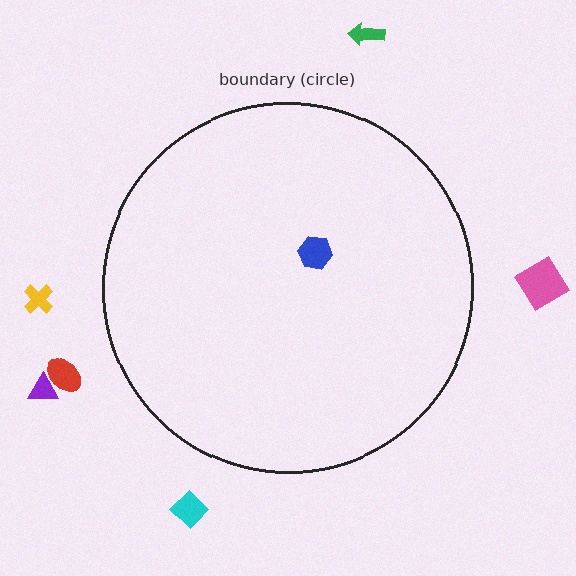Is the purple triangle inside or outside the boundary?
Outside.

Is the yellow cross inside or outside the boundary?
Outside.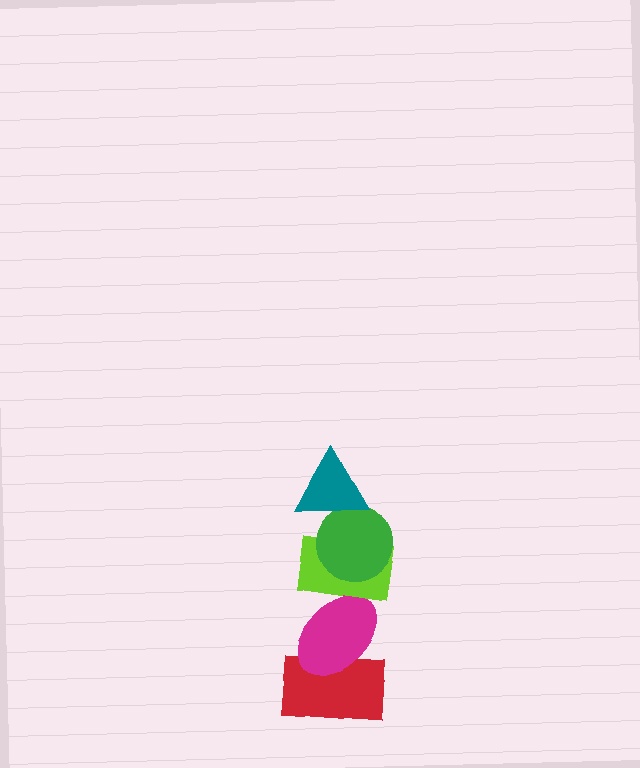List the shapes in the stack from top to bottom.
From top to bottom: the teal triangle, the green circle, the lime rectangle, the magenta ellipse, the red rectangle.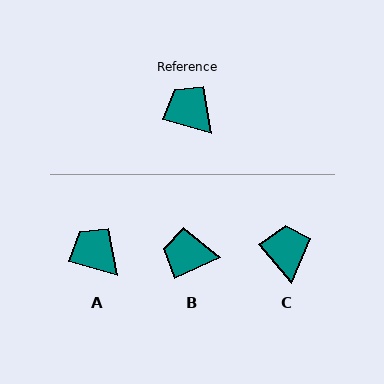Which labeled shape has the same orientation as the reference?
A.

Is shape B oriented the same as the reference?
No, it is off by about 41 degrees.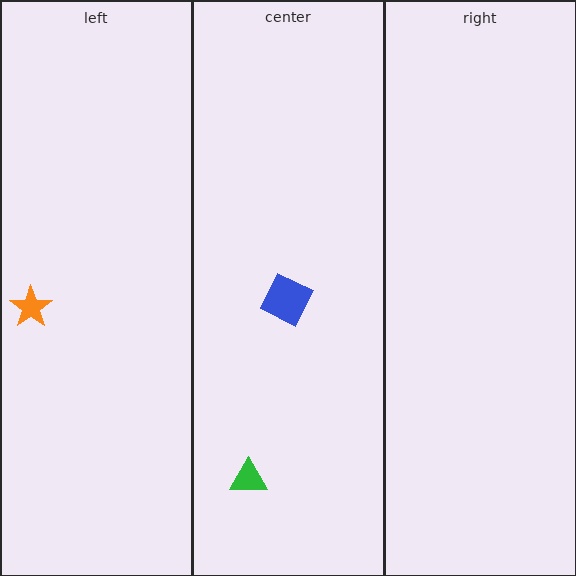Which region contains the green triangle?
The center region.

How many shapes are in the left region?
1.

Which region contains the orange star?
The left region.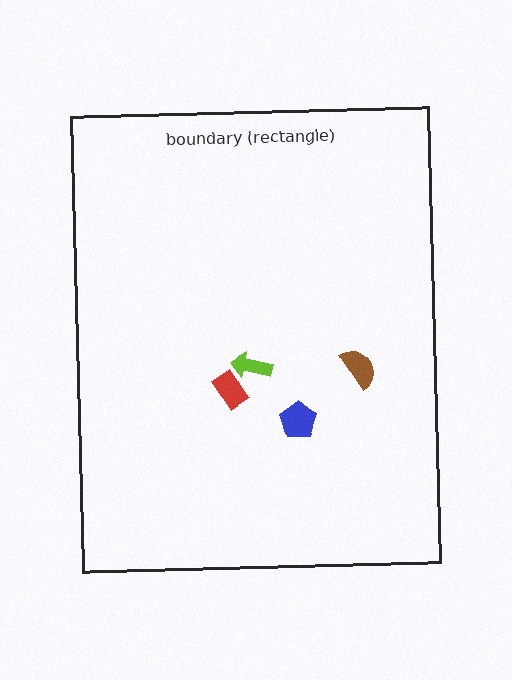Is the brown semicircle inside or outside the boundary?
Inside.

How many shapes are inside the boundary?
4 inside, 0 outside.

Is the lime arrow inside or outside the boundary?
Inside.